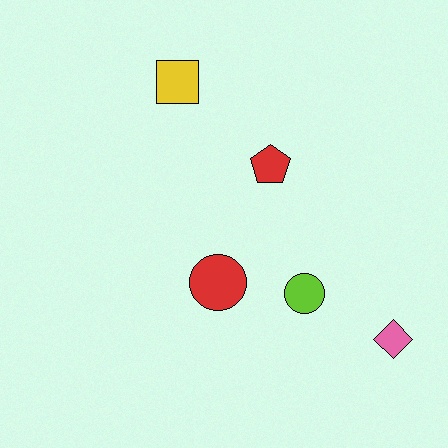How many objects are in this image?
There are 5 objects.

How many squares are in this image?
There is 1 square.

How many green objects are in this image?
There are no green objects.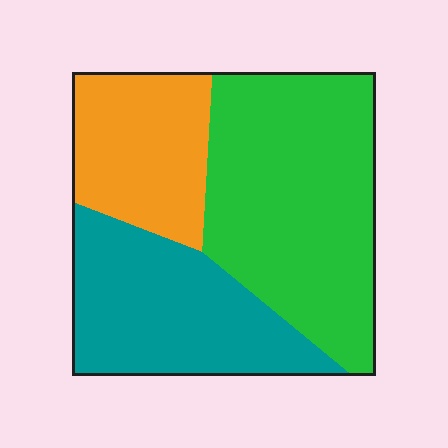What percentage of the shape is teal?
Teal takes up between a sixth and a third of the shape.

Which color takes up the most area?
Green, at roughly 45%.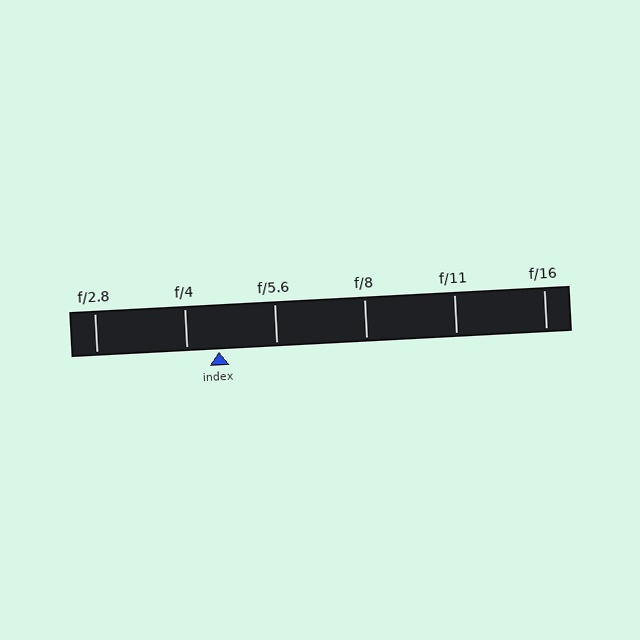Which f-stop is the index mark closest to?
The index mark is closest to f/4.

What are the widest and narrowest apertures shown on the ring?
The widest aperture shown is f/2.8 and the narrowest is f/16.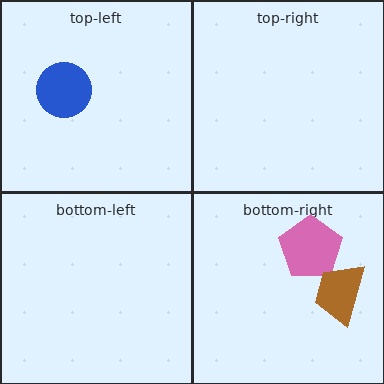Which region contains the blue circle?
The top-left region.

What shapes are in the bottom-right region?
The pink pentagon, the brown trapezoid.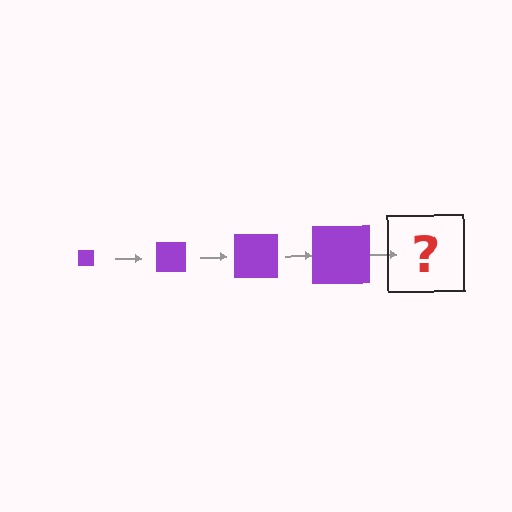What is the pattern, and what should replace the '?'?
The pattern is that the square gets progressively larger each step. The '?' should be a purple square, larger than the previous one.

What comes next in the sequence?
The next element should be a purple square, larger than the previous one.